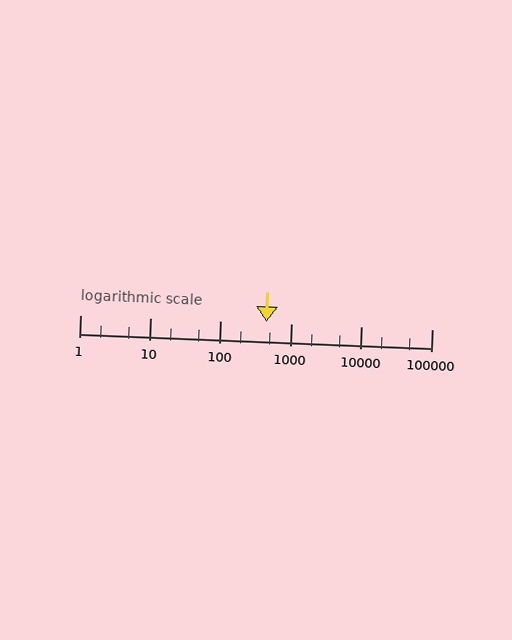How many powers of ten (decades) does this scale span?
The scale spans 5 decades, from 1 to 100000.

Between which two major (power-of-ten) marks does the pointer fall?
The pointer is between 100 and 1000.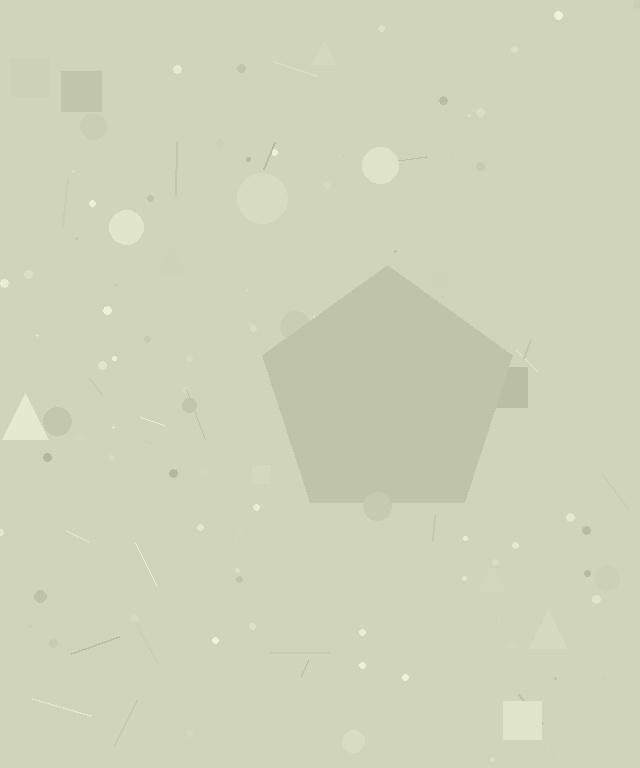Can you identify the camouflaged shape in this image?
The camouflaged shape is a pentagon.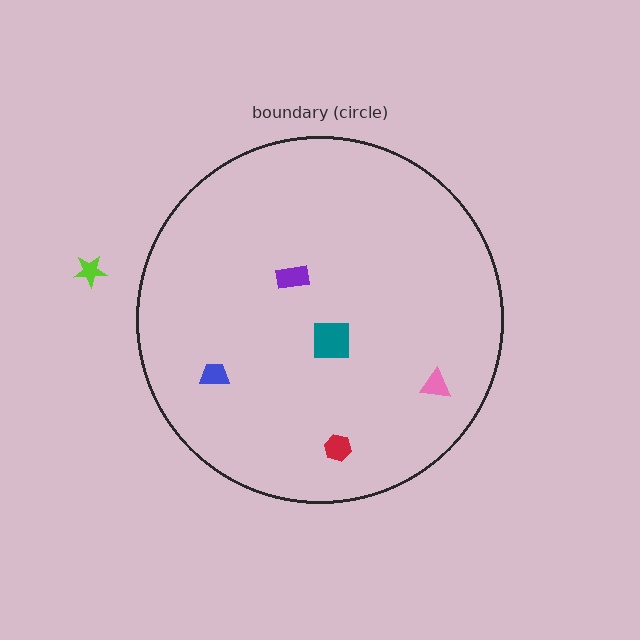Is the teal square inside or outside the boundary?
Inside.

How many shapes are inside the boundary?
5 inside, 1 outside.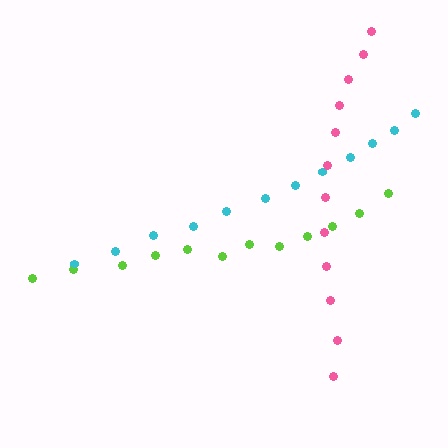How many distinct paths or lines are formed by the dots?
There are 3 distinct paths.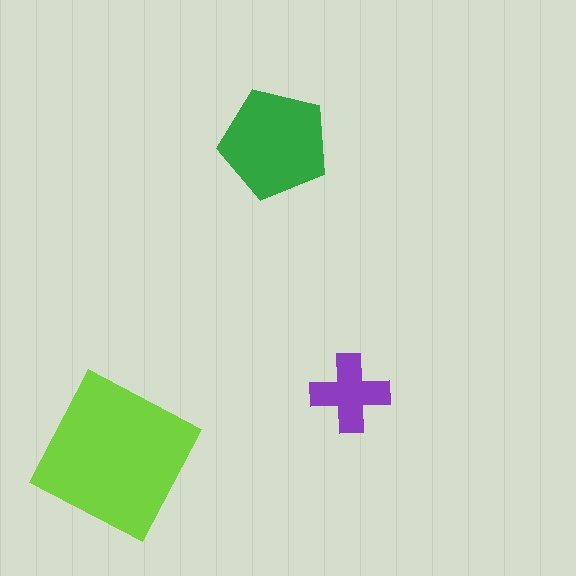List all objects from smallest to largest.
The purple cross, the green pentagon, the lime square.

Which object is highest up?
The green pentagon is topmost.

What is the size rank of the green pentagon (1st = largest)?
2nd.